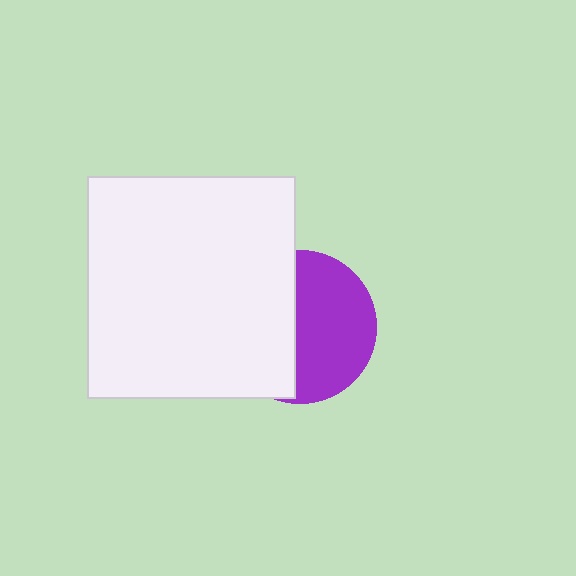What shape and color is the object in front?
The object in front is a white rectangle.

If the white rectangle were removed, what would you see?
You would see the complete purple circle.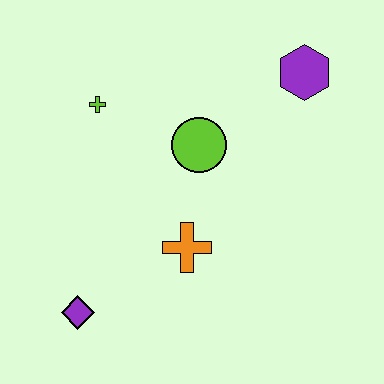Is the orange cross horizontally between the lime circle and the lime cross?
Yes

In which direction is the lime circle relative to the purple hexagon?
The lime circle is to the left of the purple hexagon.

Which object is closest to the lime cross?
The lime circle is closest to the lime cross.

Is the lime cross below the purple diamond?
No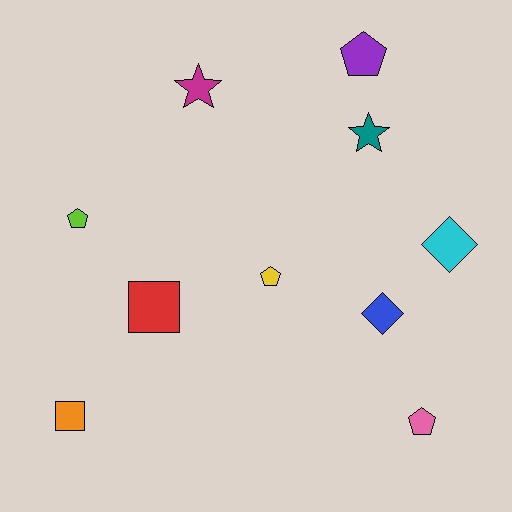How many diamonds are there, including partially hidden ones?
There are 2 diamonds.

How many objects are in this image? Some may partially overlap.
There are 10 objects.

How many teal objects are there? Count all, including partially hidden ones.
There is 1 teal object.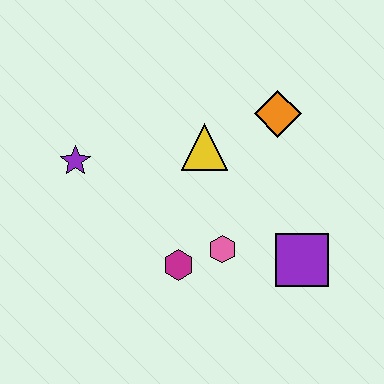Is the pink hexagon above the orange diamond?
No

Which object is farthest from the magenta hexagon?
The orange diamond is farthest from the magenta hexagon.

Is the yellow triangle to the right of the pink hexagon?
No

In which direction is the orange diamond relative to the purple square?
The orange diamond is above the purple square.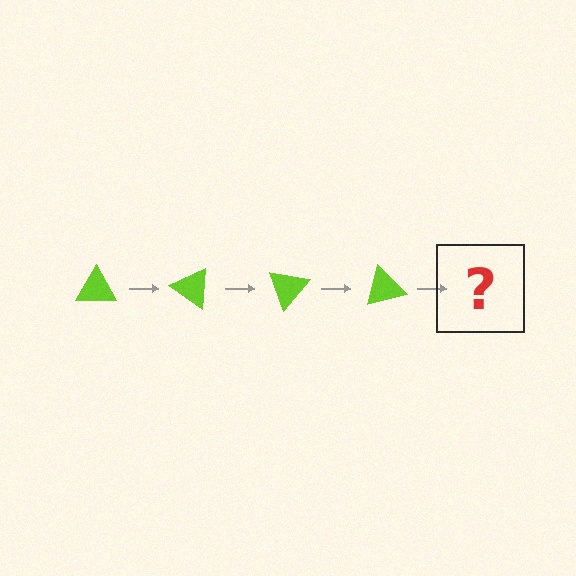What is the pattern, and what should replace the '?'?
The pattern is that the triangle rotates 35 degrees each step. The '?' should be a lime triangle rotated 140 degrees.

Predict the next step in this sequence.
The next step is a lime triangle rotated 140 degrees.